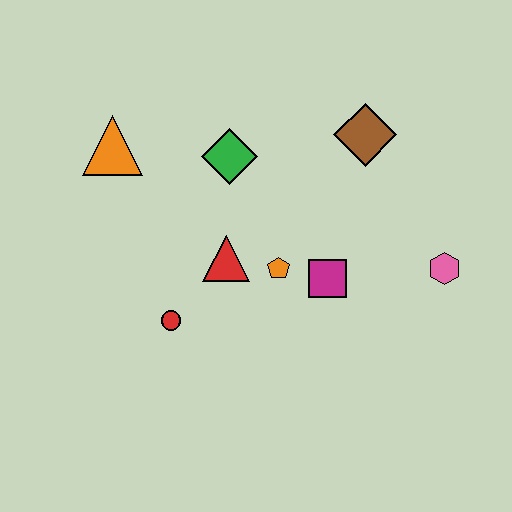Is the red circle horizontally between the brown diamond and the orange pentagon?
No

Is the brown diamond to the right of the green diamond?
Yes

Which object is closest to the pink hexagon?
The magenta square is closest to the pink hexagon.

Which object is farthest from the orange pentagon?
The orange triangle is farthest from the orange pentagon.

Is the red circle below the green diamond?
Yes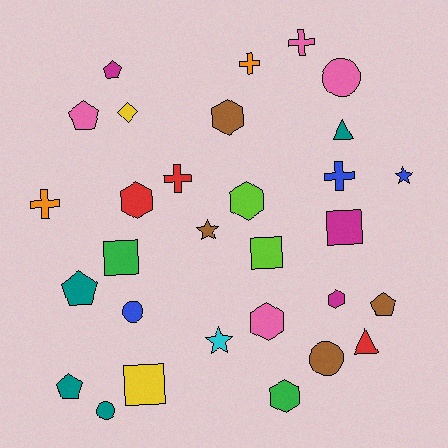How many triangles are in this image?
There are 2 triangles.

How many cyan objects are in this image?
There is 1 cyan object.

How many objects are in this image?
There are 30 objects.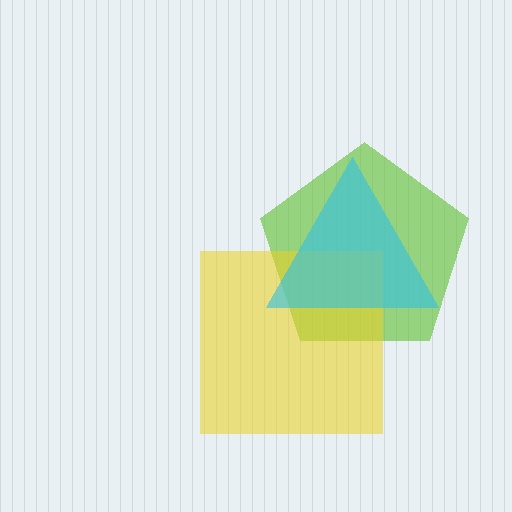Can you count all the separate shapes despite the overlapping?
Yes, there are 3 separate shapes.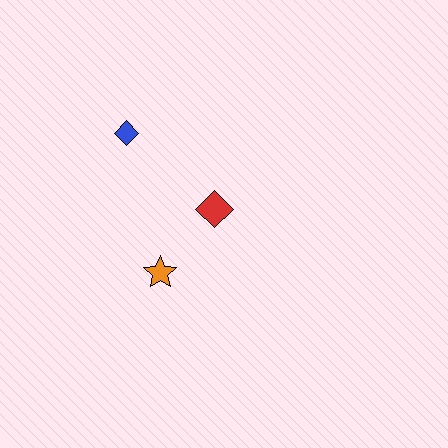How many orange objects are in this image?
There is 1 orange object.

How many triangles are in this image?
There are no triangles.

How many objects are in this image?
There are 3 objects.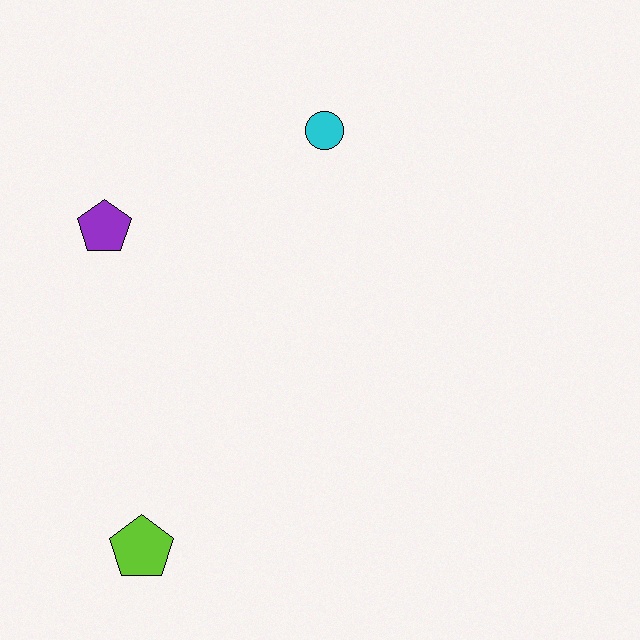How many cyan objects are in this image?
There is 1 cyan object.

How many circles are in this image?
There is 1 circle.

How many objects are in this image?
There are 3 objects.